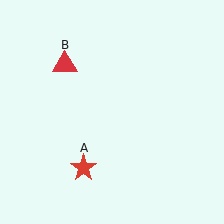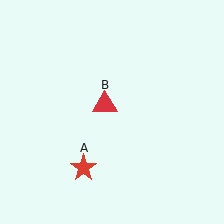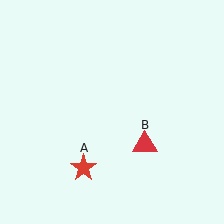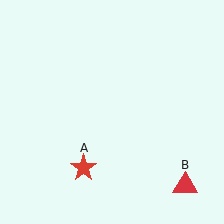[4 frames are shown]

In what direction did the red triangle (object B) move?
The red triangle (object B) moved down and to the right.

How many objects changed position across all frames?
1 object changed position: red triangle (object B).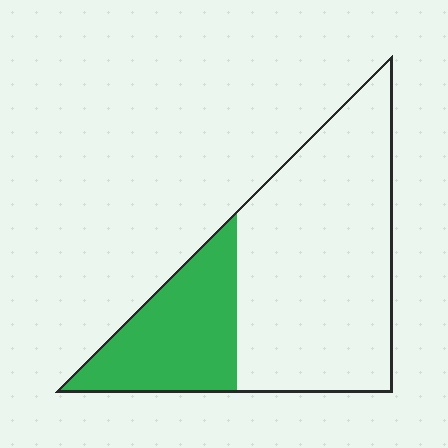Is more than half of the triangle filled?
No.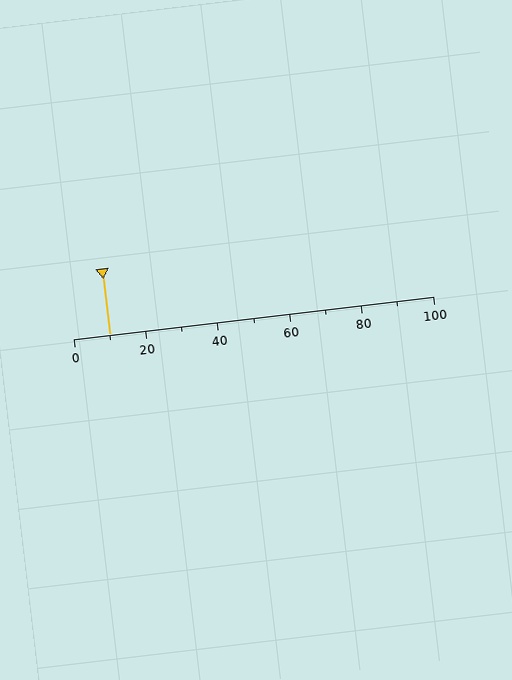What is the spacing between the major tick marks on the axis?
The major ticks are spaced 20 apart.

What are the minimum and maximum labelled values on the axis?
The axis runs from 0 to 100.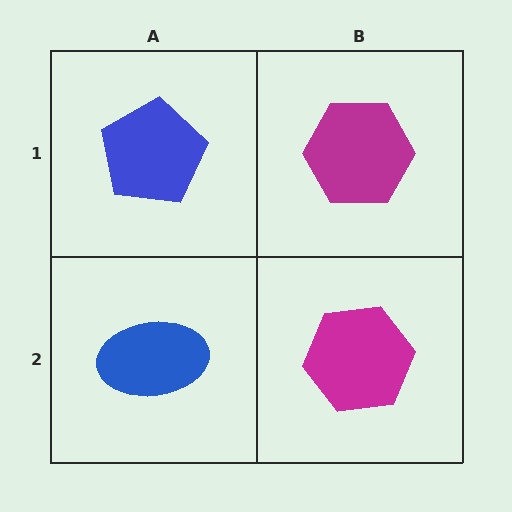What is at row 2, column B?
A magenta hexagon.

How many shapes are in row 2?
2 shapes.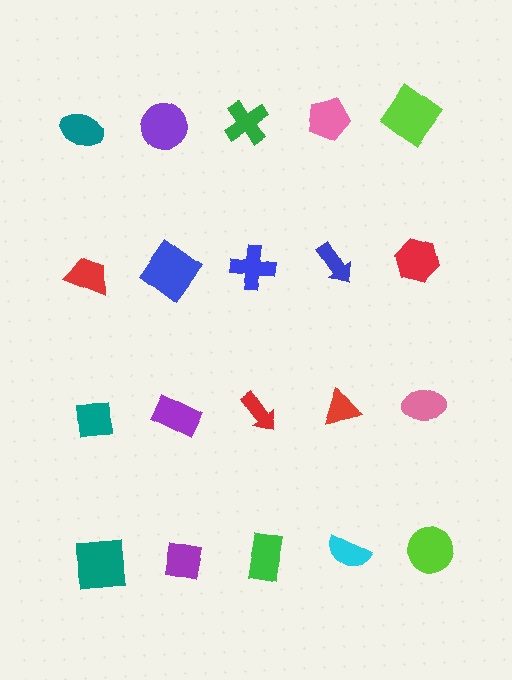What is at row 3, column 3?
A red arrow.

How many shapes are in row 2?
5 shapes.